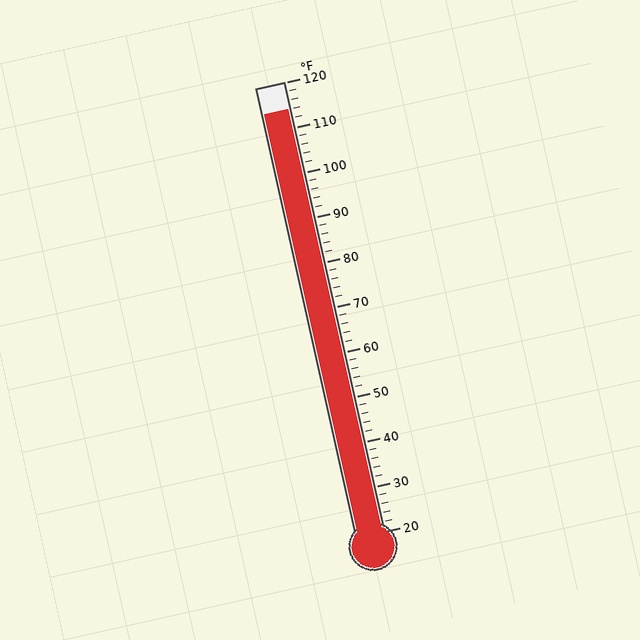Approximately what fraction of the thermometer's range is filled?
The thermometer is filled to approximately 95% of its range.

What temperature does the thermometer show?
The thermometer shows approximately 114°F.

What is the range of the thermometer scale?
The thermometer scale ranges from 20°F to 120°F.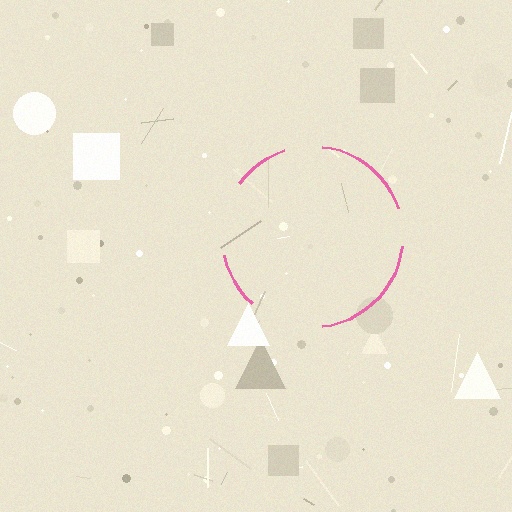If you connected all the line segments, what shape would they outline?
They would outline a circle.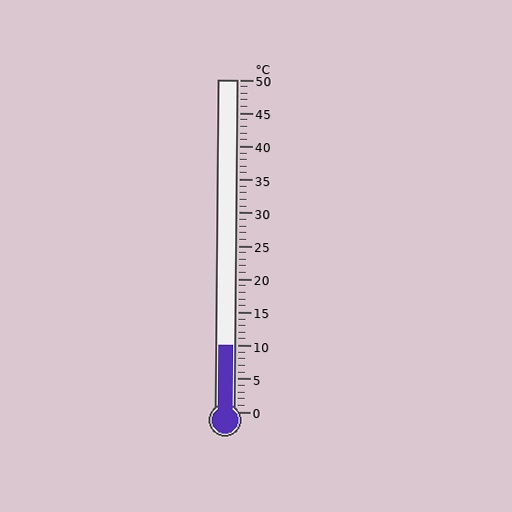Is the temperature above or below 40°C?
The temperature is below 40°C.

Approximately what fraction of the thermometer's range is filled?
The thermometer is filled to approximately 20% of its range.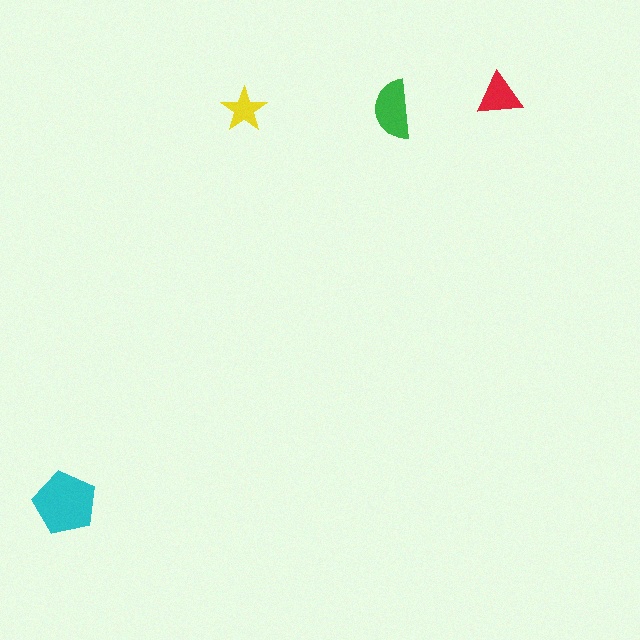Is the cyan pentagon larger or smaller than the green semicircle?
Larger.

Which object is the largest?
The cyan pentagon.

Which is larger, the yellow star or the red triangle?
The red triangle.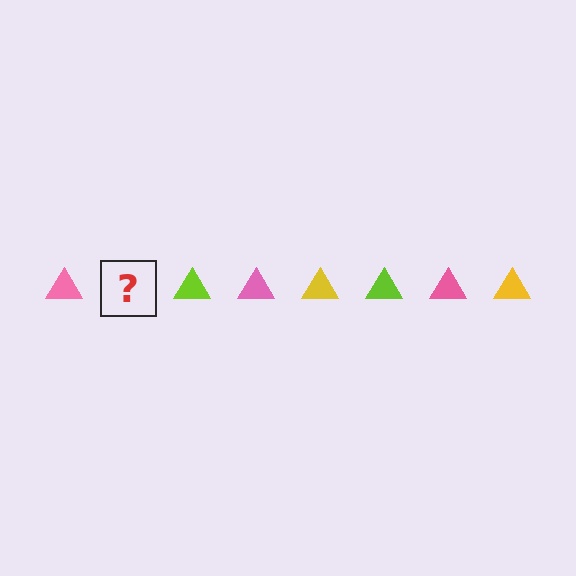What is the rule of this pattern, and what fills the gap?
The rule is that the pattern cycles through pink, yellow, lime triangles. The gap should be filled with a yellow triangle.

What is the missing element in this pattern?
The missing element is a yellow triangle.